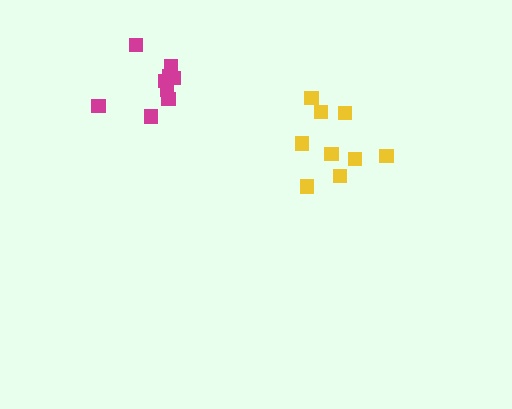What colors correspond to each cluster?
The clusters are colored: magenta, yellow.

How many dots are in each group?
Group 1: 9 dots, Group 2: 9 dots (18 total).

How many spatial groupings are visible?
There are 2 spatial groupings.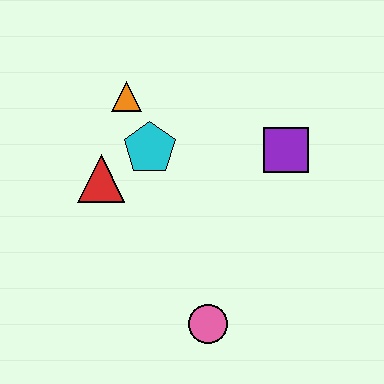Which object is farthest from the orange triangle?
The pink circle is farthest from the orange triangle.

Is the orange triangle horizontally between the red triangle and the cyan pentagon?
Yes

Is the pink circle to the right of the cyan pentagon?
Yes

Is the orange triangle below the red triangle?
No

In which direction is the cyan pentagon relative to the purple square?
The cyan pentagon is to the left of the purple square.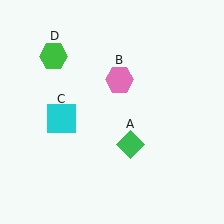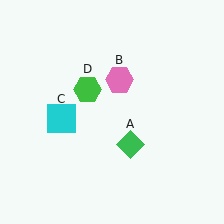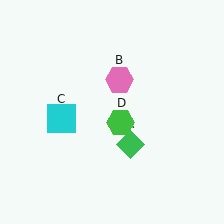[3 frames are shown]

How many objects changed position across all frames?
1 object changed position: green hexagon (object D).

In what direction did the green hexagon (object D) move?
The green hexagon (object D) moved down and to the right.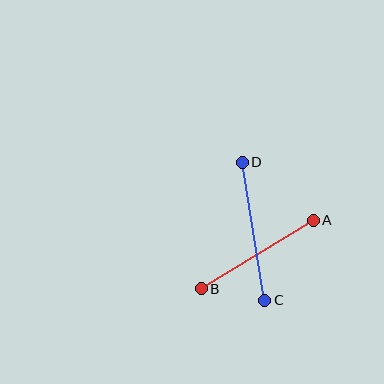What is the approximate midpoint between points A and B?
The midpoint is at approximately (257, 254) pixels.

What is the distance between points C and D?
The distance is approximately 140 pixels.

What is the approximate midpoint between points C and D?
The midpoint is at approximately (253, 231) pixels.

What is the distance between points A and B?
The distance is approximately 131 pixels.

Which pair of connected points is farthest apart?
Points C and D are farthest apart.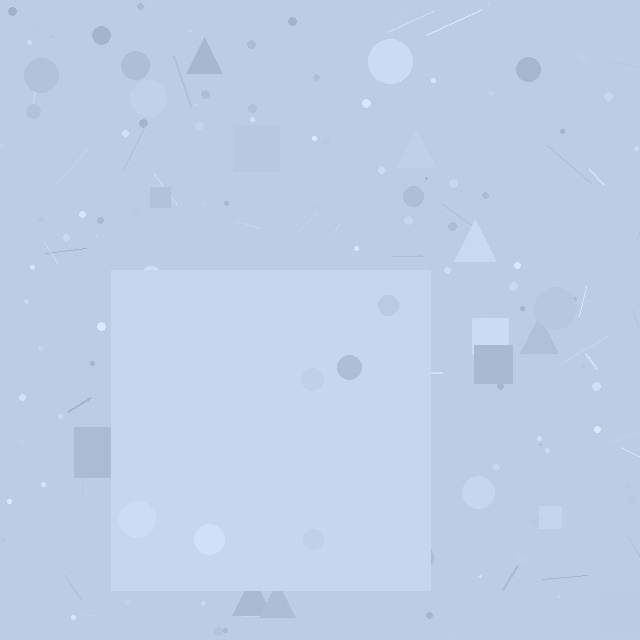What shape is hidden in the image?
A square is hidden in the image.